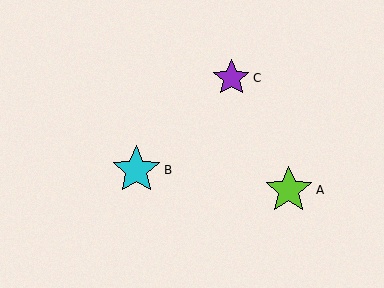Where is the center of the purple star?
The center of the purple star is at (231, 78).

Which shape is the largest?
The cyan star (labeled B) is the largest.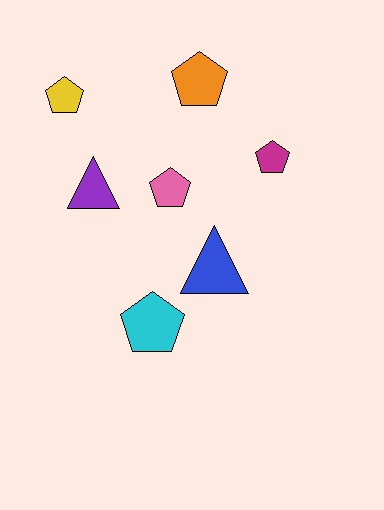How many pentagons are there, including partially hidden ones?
There are 5 pentagons.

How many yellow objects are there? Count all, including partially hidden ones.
There is 1 yellow object.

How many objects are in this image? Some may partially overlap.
There are 7 objects.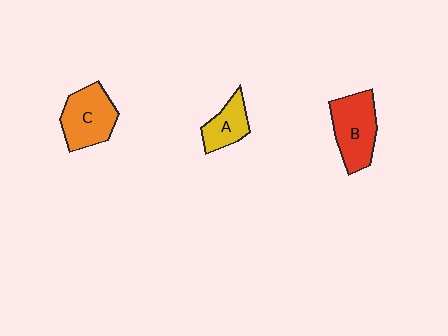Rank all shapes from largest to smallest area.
From largest to smallest: B (red), C (orange), A (yellow).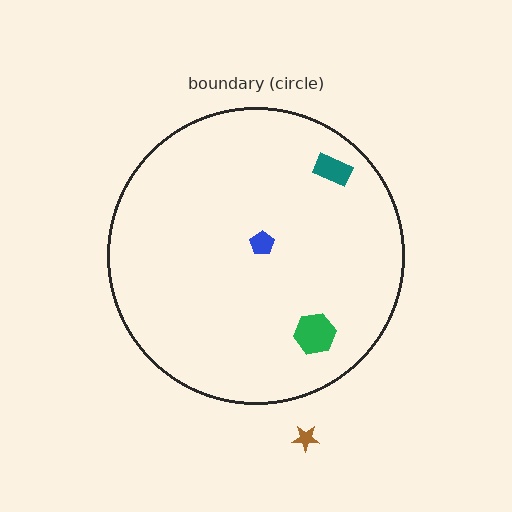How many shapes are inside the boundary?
3 inside, 1 outside.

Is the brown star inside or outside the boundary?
Outside.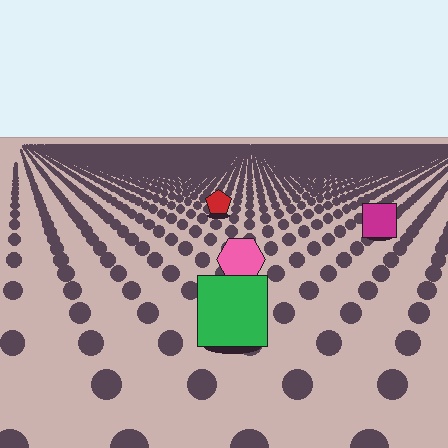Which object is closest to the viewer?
The green square is closest. The texture marks near it are larger and more spread out.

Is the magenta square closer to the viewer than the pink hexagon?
No. The pink hexagon is closer — you can tell from the texture gradient: the ground texture is coarser near it.